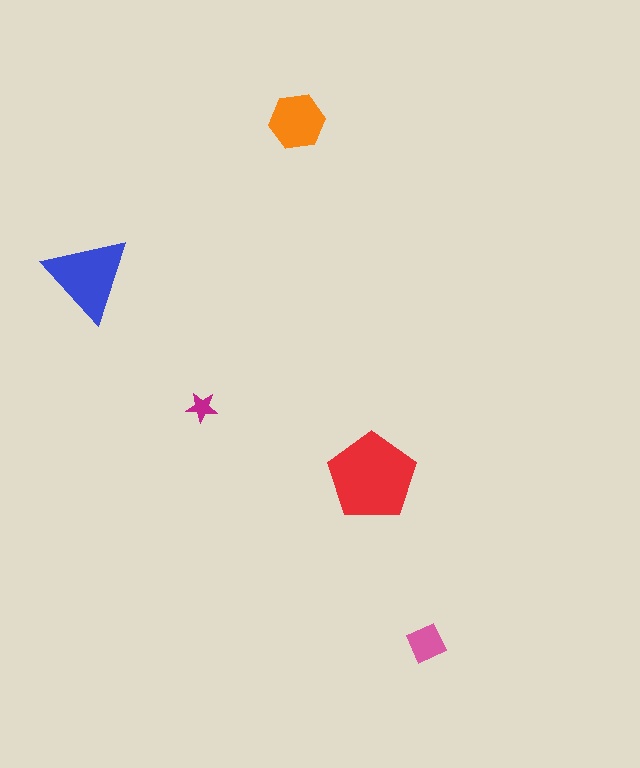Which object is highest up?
The orange hexagon is topmost.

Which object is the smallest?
The magenta star.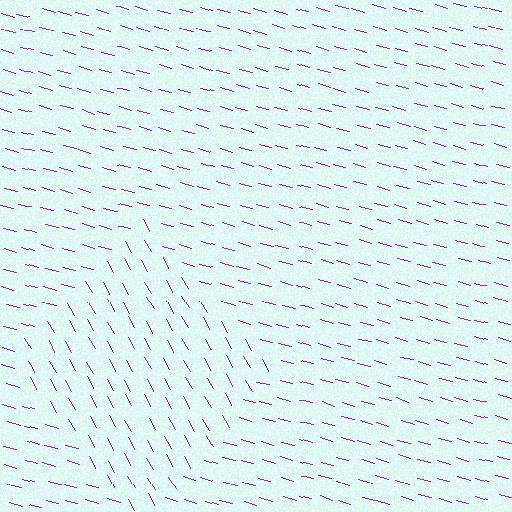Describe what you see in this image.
The image is filled with small purple line segments. A diamond region in the image has lines oriented differently from the surrounding lines, creating a visible texture boundary.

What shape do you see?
I see a diamond.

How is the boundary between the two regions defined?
The boundary is defined purely by a change in line orientation (approximately 45 degrees difference). All lines are the same color and thickness.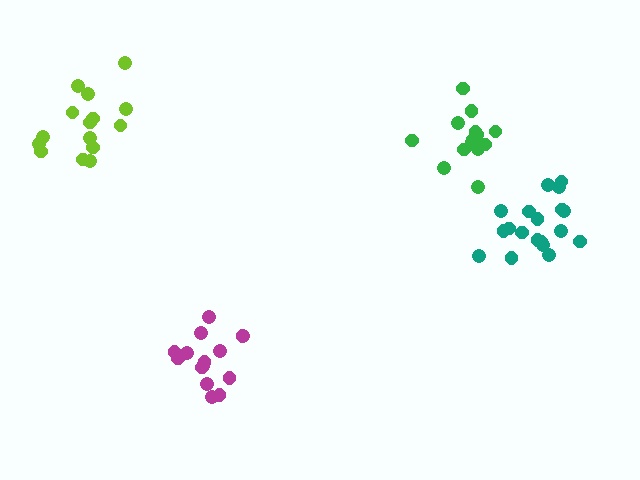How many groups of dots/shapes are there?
There are 4 groups.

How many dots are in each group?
Group 1: 19 dots, Group 2: 15 dots, Group 3: 15 dots, Group 4: 14 dots (63 total).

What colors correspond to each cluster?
The clusters are colored: teal, magenta, lime, green.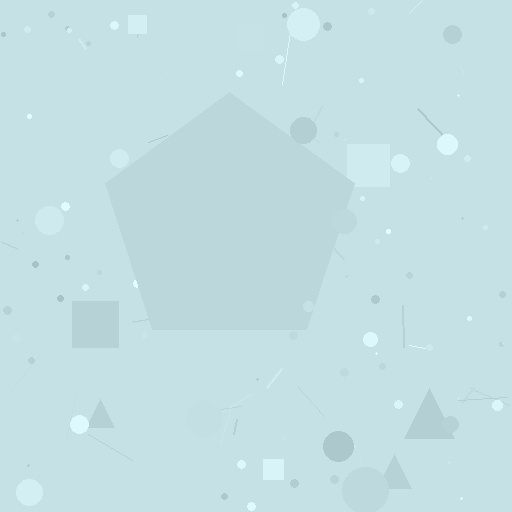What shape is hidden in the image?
A pentagon is hidden in the image.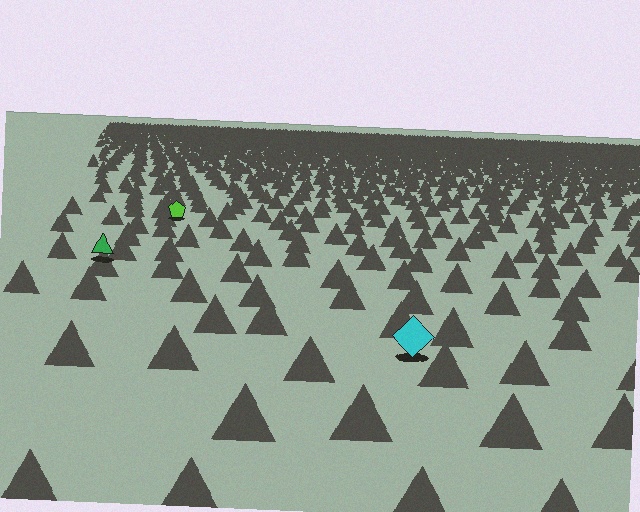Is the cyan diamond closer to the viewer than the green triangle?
Yes. The cyan diamond is closer — you can tell from the texture gradient: the ground texture is coarser near it.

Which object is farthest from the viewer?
The lime pentagon is farthest from the viewer. It appears smaller and the ground texture around it is denser.